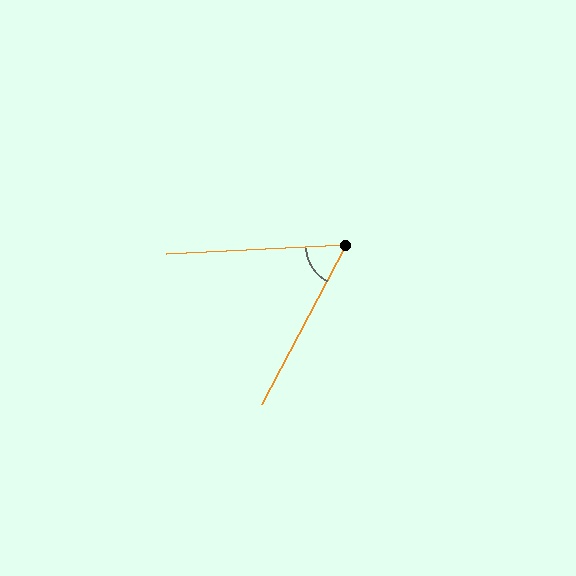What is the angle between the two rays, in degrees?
Approximately 59 degrees.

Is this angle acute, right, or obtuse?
It is acute.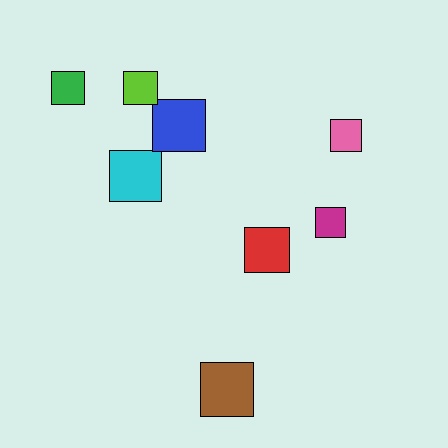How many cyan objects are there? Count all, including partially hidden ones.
There is 1 cyan object.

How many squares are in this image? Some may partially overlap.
There are 8 squares.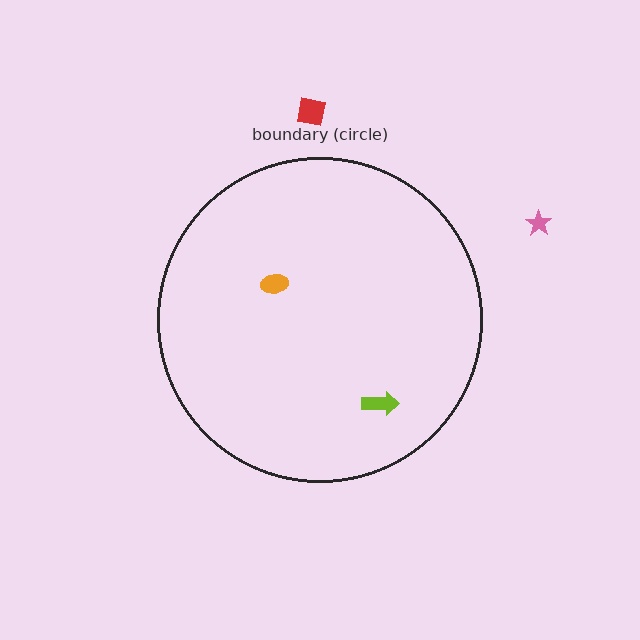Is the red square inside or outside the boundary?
Outside.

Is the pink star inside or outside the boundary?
Outside.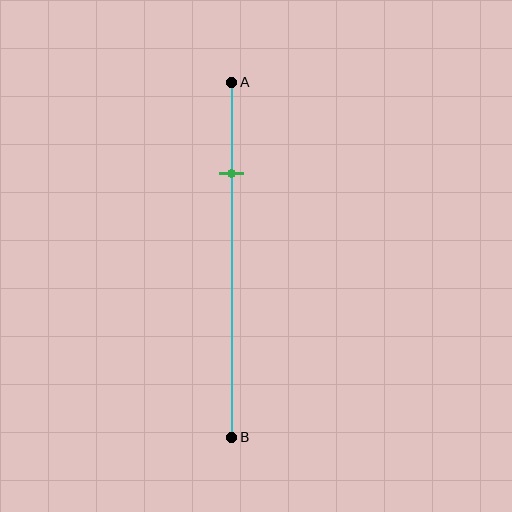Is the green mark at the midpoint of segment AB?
No, the mark is at about 25% from A, not at the 50% midpoint.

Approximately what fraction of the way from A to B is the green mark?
The green mark is approximately 25% of the way from A to B.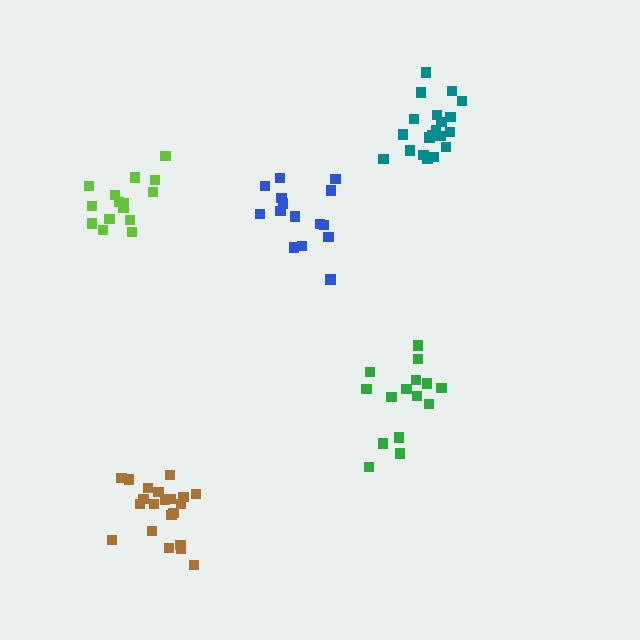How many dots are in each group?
Group 1: 15 dots, Group 2: 15 dots, Group 3: 21 dots, Group 4: 20 dots, Group 5: 15 dots (86 total).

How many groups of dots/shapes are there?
There are 5 groups.